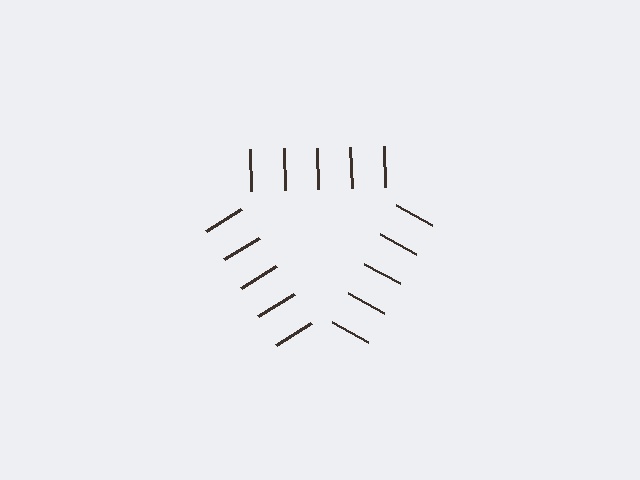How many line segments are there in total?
15 — 5 along each of the 3 edges.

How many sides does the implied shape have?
3 sides — the line-ends trace a triangle.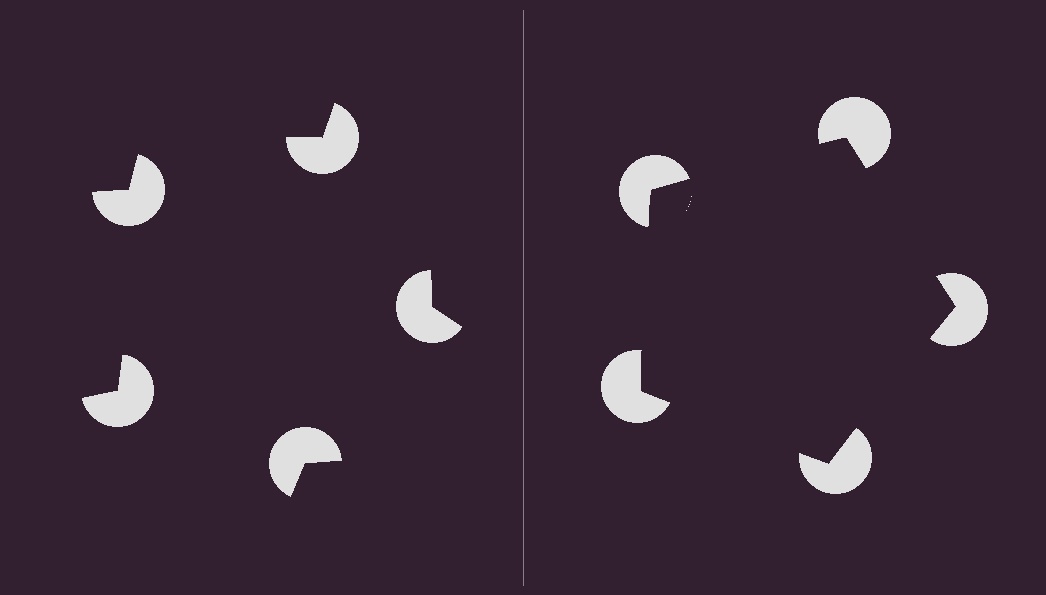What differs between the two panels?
The pac-man discs are positioned identically on both sides; only the wedge orientations differ. On the right they align to a pentagon; on the left they are misaligned.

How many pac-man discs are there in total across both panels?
10 — 5 on each side.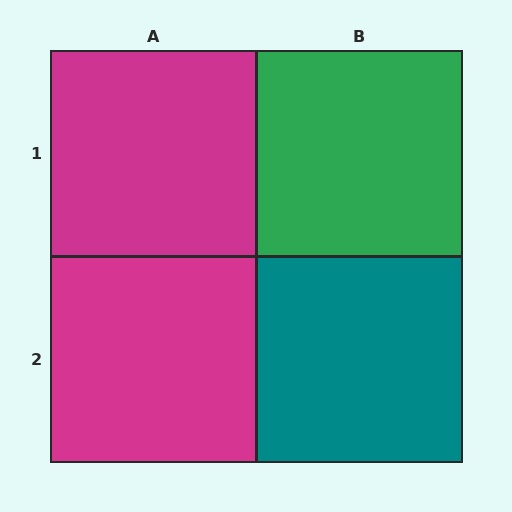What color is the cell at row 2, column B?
Teal.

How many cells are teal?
1 cell is teal.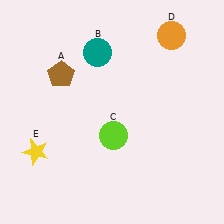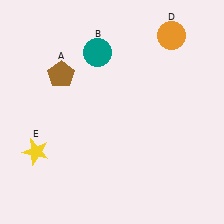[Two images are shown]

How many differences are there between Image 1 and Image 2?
There is 1 difference between the two images.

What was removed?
The lime circle (C) was removed in Image 2.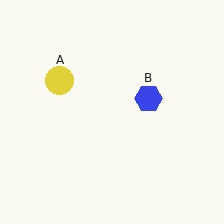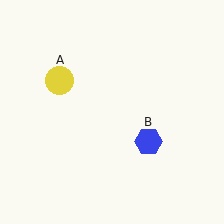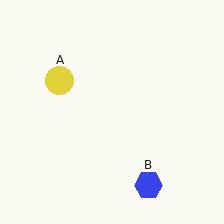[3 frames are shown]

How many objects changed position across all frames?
1 object changed position: blue hexagon (object B).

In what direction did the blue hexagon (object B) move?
The blue hexagon (object B) moved down.